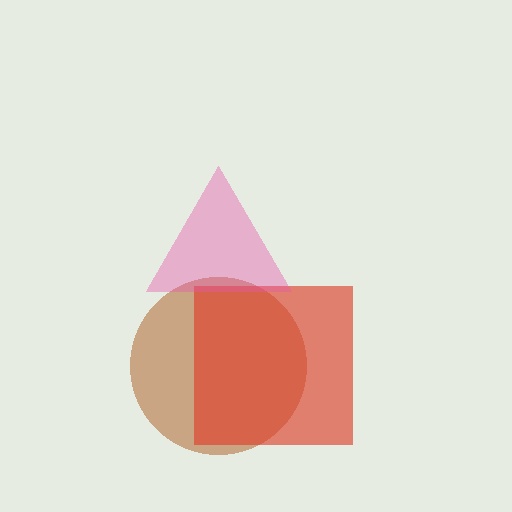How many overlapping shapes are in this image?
There are 3 overlapping shapes in the image.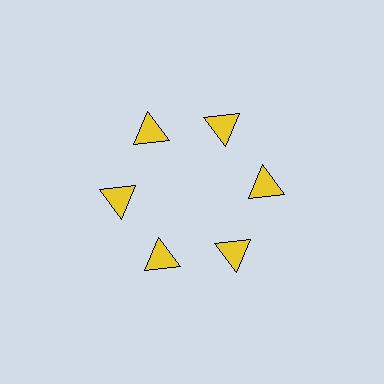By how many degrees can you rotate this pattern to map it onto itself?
The pattern maps onto itself every 60 degrees of rotation.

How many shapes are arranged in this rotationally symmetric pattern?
There are 6 shapes, arranged in 6 groups of 1.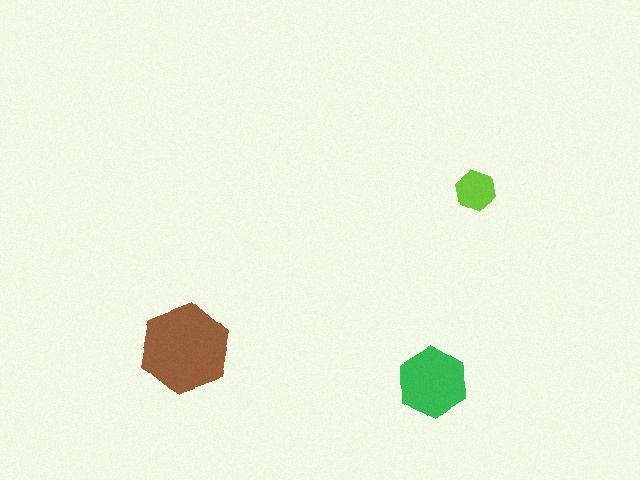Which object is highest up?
The lime hexagon is topmost.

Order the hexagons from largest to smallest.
the brown one, the green one, the lime one.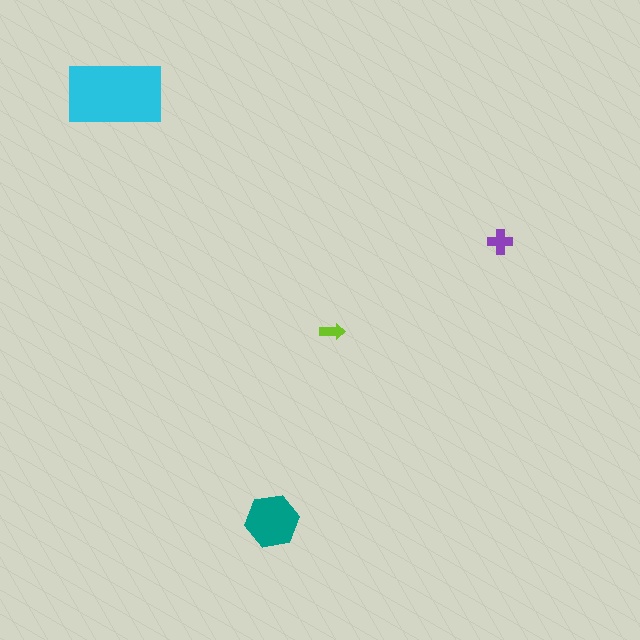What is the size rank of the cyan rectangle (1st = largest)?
1st.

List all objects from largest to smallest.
The cyan rectangle, the teal hexagon, the purple cross, the lime arrow.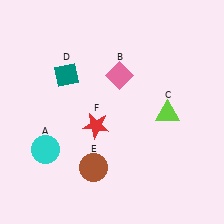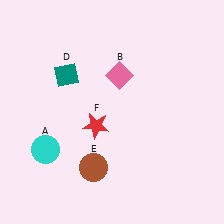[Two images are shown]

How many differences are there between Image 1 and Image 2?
There is 1 difference between the two images.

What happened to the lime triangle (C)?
The lime triangle (C) was removed in Image 2. It was in the bottom-right area of Image 1.